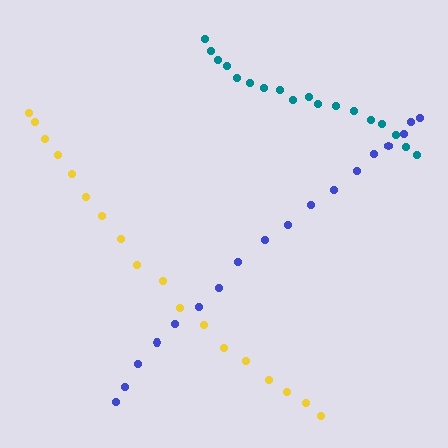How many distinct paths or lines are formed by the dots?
There are 3 distinct paths.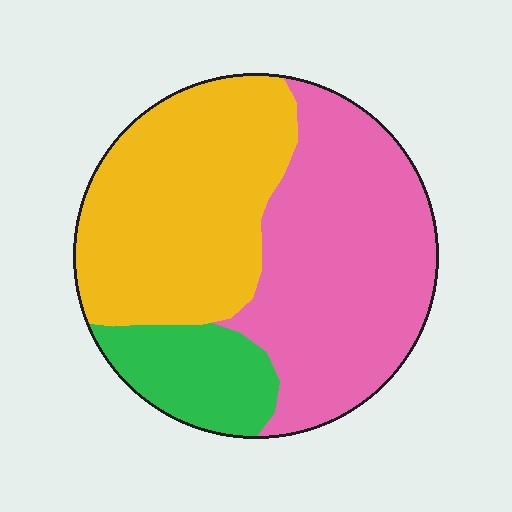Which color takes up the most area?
Pink, at roughly 45%.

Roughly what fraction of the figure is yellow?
Yellow covers around 40% of the figure.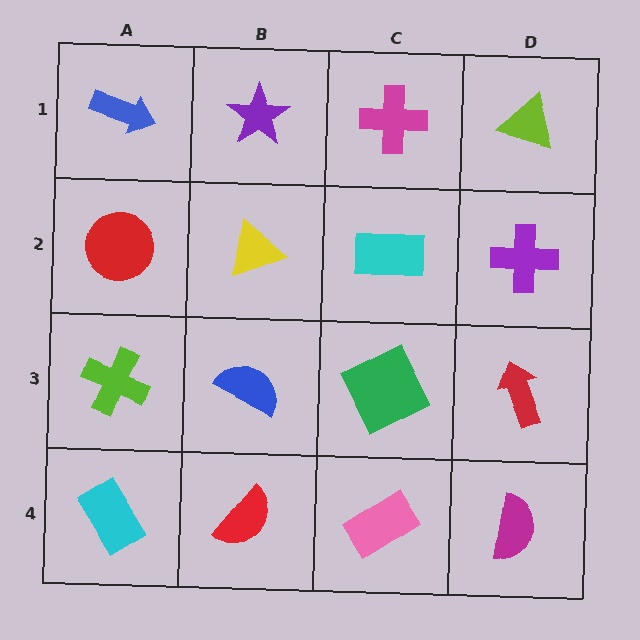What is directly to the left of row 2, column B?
A red circle.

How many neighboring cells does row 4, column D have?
2.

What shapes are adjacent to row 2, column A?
A blue arrow (row 1, column A), a lime cross (row 3, column A), a yellow triangle (row 2, column B).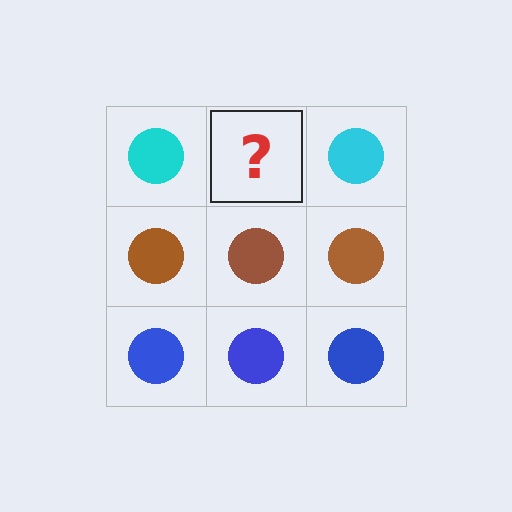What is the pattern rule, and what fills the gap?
The rule is that each row has a consistent color. The gap should be filled with a cyan circle.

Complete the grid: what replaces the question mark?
The question mark should be replaced with a cyan circle.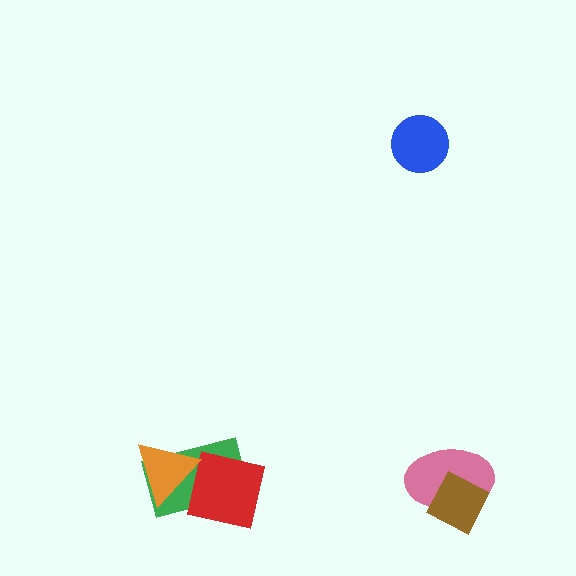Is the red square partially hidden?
Yes, it is partially covered by another shape.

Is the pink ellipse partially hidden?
Yes, it is partially covered by another shape.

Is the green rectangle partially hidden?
Yes, it is partially covered by another shape.